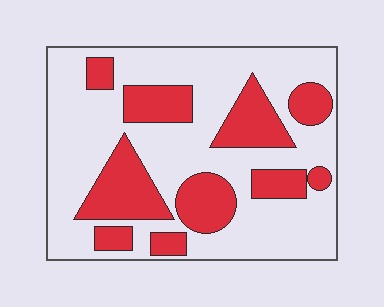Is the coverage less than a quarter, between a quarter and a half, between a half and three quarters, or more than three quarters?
Between a quarter and a half.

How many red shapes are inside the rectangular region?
10.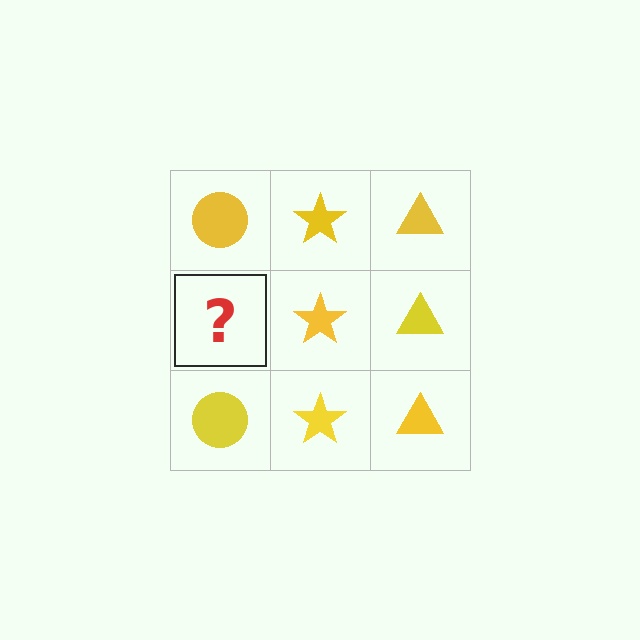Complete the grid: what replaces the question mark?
The question mark should be replaced with a yellow circle.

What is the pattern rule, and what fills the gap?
The rule is that each column has a consistent shape. The gap should be filled with a yellow circle.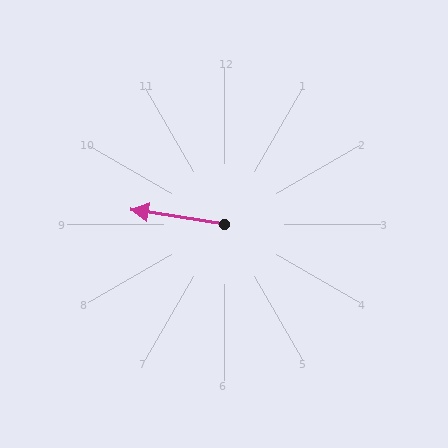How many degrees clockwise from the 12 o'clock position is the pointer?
Approximately 279 degrees.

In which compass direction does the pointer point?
West.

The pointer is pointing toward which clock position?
Roughly 9 o'clock.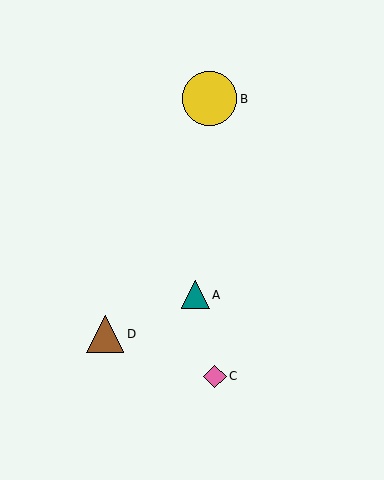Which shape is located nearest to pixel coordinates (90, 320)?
The brown triangle (labeled D) at (105, 334) is nearest to that location.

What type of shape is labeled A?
Shape A is a teal triangle.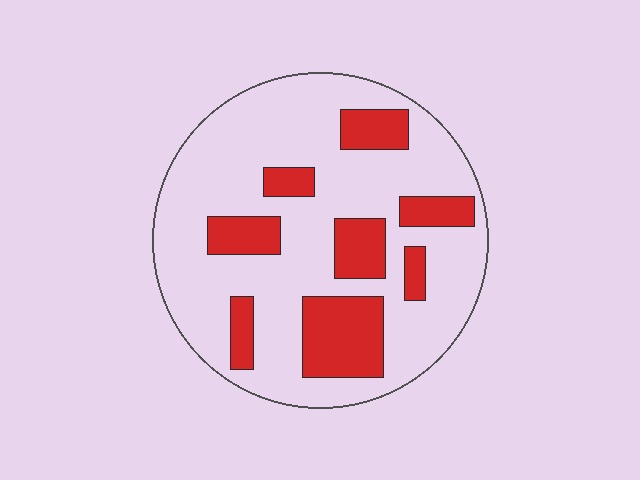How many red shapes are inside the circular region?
8.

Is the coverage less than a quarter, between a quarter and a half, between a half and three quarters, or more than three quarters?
Between a quarter and a half.